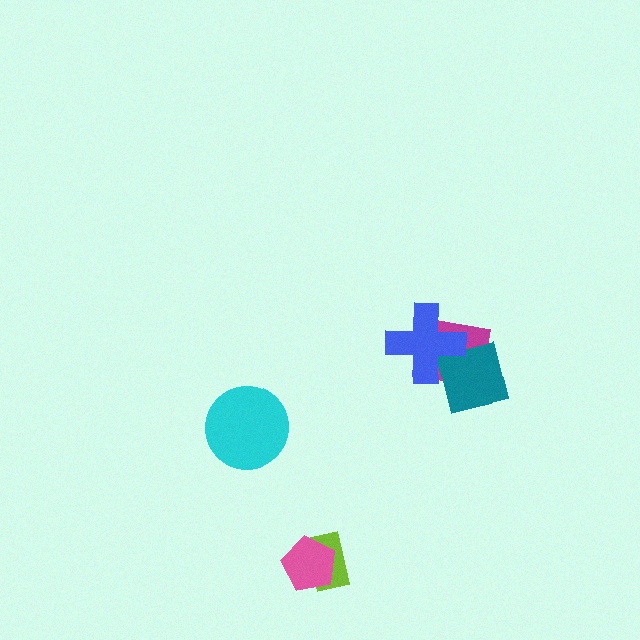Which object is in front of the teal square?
The blue cross is in front of the teal square.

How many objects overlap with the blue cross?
2 objects overlap with the blue cross.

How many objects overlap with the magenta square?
2 objects overlap with the magenta square.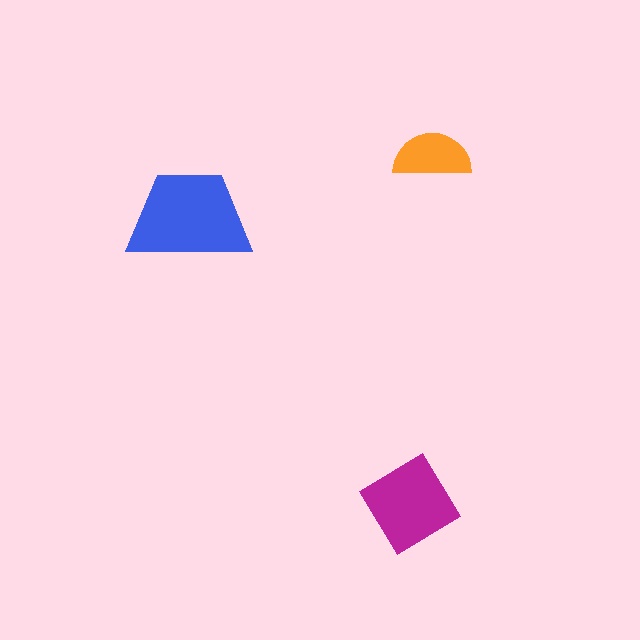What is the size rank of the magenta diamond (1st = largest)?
2nd.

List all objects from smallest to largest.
The orange semicircle, the magenta diamond, the blue trapezoid.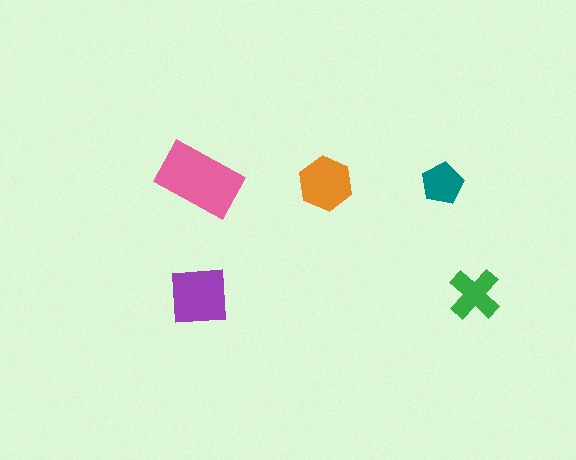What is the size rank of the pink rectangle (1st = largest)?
1st.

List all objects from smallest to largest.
The teal pentagon, the green cross, the orange hexagon, the purple square, the pink rectangle.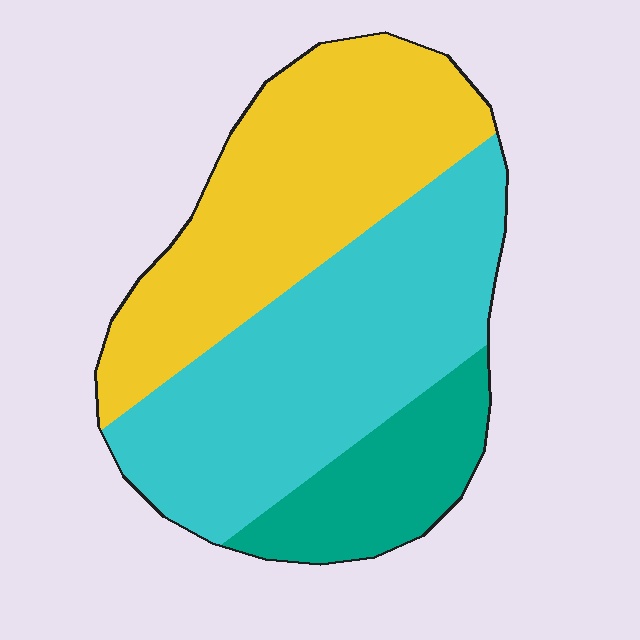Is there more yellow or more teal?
Yellow.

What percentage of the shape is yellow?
Yellow takes up between a quarter and a half of the shape.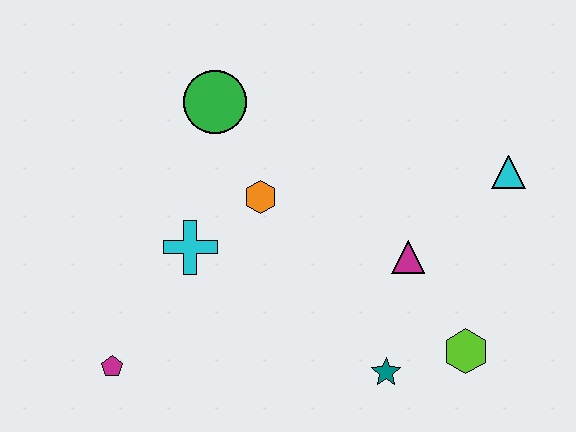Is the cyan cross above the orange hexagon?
No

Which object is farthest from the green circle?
The lime hexagon is farthest from the green circle.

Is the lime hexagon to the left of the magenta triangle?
No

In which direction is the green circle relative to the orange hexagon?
The green circle is above the orange hexagon.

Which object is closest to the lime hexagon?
The teal star is closest to the lime hexagon.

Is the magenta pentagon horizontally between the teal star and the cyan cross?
No